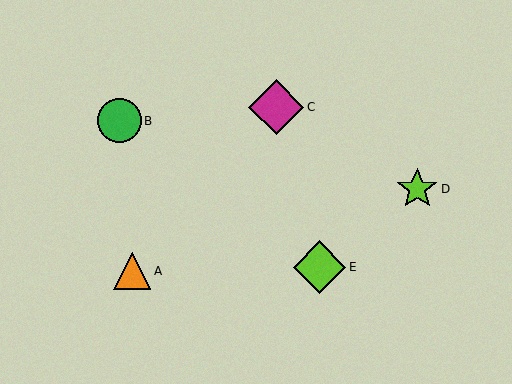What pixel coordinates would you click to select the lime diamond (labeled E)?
Click at (319, 267) to select the lime diamond E.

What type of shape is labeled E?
Shape E is a lime diamond.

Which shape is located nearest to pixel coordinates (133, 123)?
The green circle (labeled B) at (119, 121) is nearest to that location.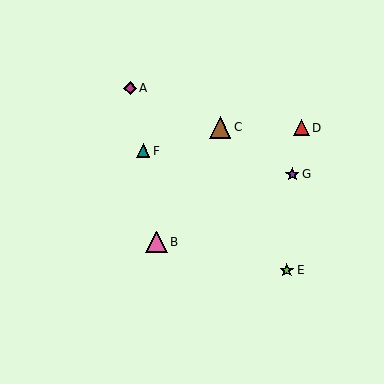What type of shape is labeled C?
Shape C is a brown triangle.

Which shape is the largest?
The pink triangle (labeled B) is the largest.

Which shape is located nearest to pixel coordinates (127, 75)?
The magenta diamond (labeled A) at (130, 88) is nearest to that location.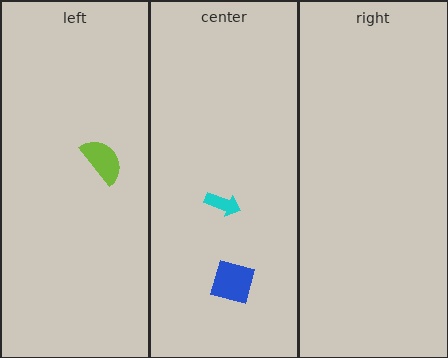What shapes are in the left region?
The lime semicircle.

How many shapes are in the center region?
2.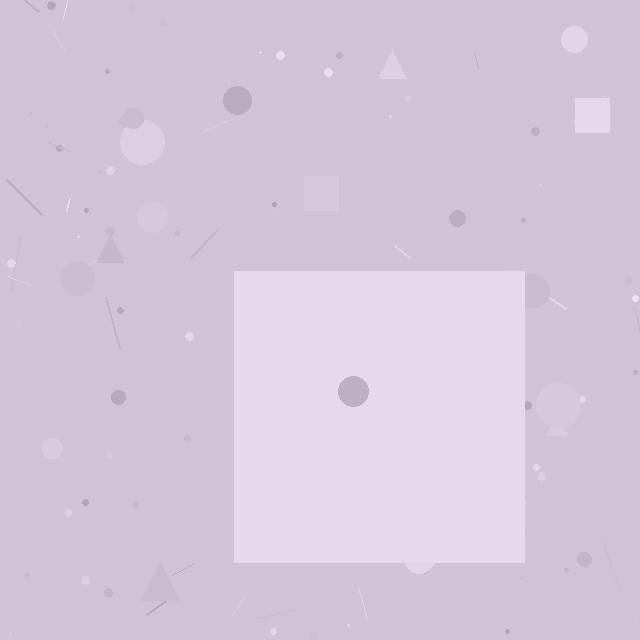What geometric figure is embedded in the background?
A square is embedded in the background.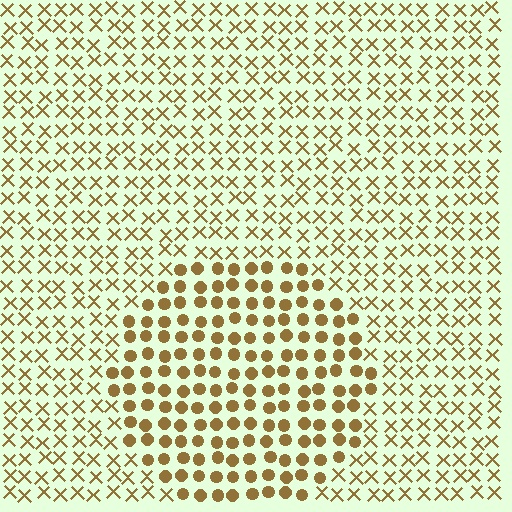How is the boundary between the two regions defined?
The boundary is defined by a change in element shape: circles inside vs. X marks outside. All elements share the same color and spacing.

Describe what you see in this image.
The image is filled with small brown elements arranged in a uniform grid. A circle-shaped region contains circles, while the surrounding area contains X marks. The boundary is defined purely by the change in element shape.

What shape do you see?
I see a circle.